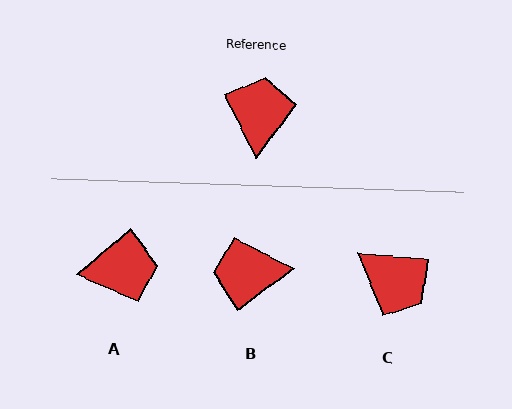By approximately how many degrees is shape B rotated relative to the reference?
Approximately 99 degrees counter-clockwise.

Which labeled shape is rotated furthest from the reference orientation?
C, about 121 degrees away.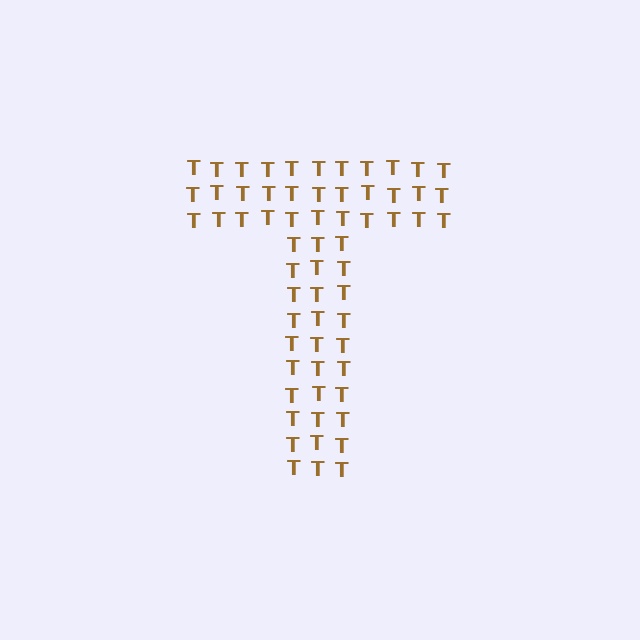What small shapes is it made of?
It is made of small letter T's.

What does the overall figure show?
The overall figure shows the letter T.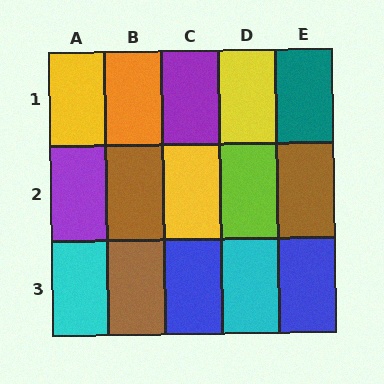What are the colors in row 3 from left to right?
Cyan, brown, blue, cyan, blue.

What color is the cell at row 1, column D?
Yellow.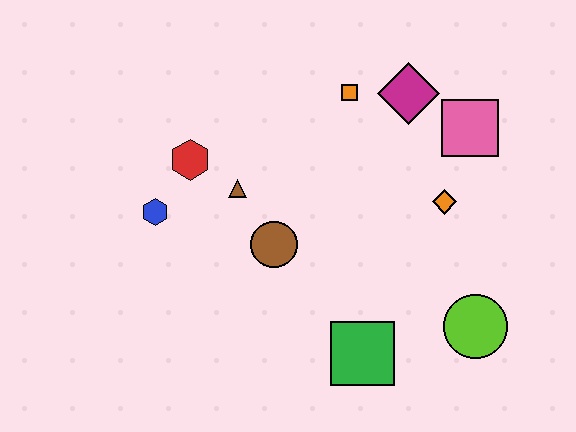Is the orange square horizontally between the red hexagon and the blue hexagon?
No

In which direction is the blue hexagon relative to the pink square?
The blue hexagon is to the left of the pink square.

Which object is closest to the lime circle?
The green square is closest to the lime circle.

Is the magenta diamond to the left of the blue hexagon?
No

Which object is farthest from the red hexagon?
The lime circle is farthest from the red hexagon.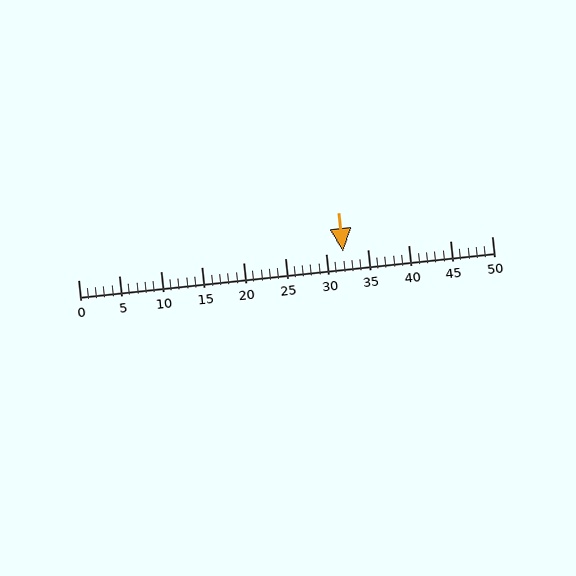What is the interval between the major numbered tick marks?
The major tick marks are spaced 5 units apart.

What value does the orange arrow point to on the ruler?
The orange arrow points to approximately 32.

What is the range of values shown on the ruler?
The ruler shows values from 0 to 50.